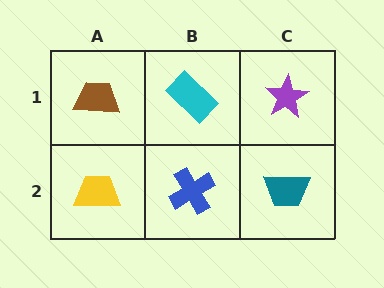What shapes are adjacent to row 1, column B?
A blue cross (row 2, column B), a brown trapezoid (row 1, column A), a purple star (row 1, column C).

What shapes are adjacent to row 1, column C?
A teal trapezoid (row 2, column C), a cyan rectangle (row 1, column B).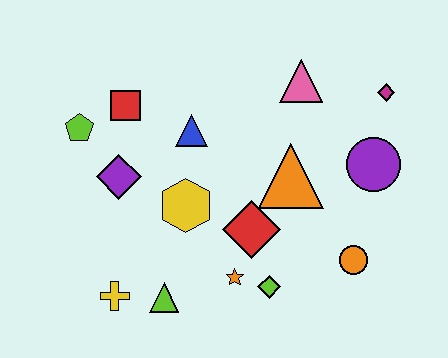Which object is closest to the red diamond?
The orange star is closest to the red diamond.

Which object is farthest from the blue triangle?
The orange circle is farthest from the blue triangle.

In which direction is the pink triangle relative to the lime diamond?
The pink triangle is above the lime diamond.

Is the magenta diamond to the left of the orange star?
No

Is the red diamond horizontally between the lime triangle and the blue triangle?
No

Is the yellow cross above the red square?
No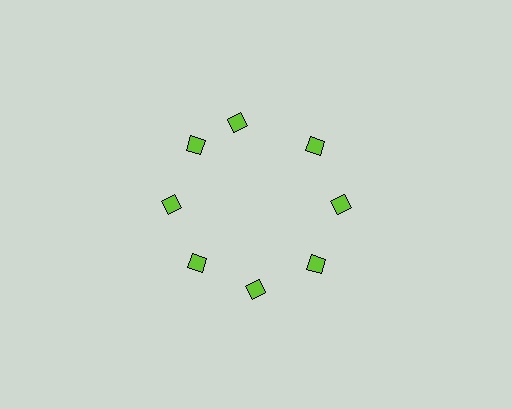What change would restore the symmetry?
The symmetry would be restored by rotating it back into even spacing with its neighbors so that all 8 diamonds sit at equal angles and equal distance from the center.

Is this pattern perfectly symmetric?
No. The 8 lime diamonds are arranged in a ring, but one element near the 12 o'clock position is rotated out of alignment along the ring, breaking the 8-fold rotational symmetry.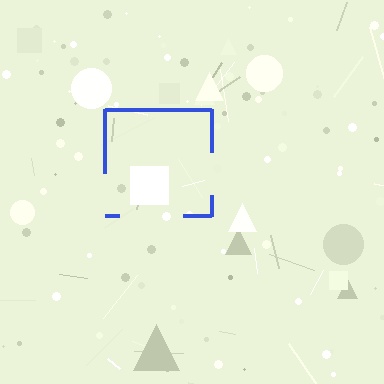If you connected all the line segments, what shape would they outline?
They would outline a square.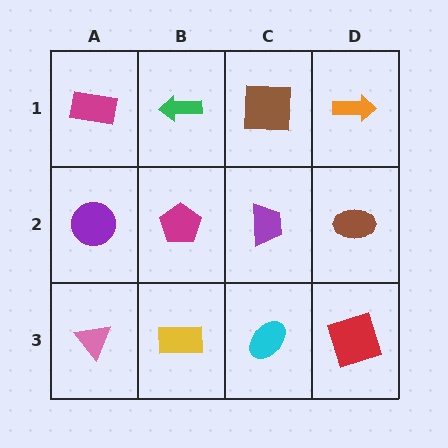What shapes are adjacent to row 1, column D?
A brown ellipse (row 2, column D), a brown square (row 1, column C).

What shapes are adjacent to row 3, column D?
A brown ellipse (row 2, column D), a cyan ellipse (row 3, column C).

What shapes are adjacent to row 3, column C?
A purple trapezoid (row 2, column C), a yellow rectangle (row 3, column B), a red square (row 3, column D).